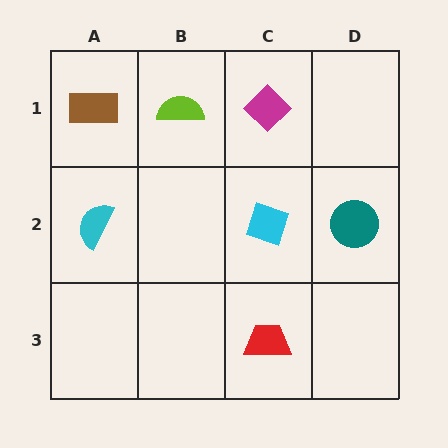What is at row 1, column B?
A lime semicircle.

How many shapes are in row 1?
3 shapes.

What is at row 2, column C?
A cyan diamond.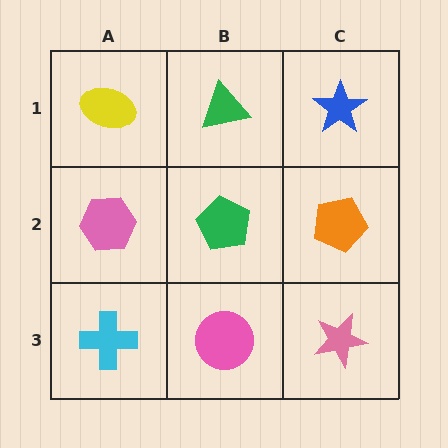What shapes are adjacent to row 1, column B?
A green pentagon (row 2, column B), a yellow ellipse (row 1, column A), a blue star (row 1, column C).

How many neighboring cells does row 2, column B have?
4.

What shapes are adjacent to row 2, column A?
A yellow ellipse (row 1, column A), a cyan cross (row 3, column A), a green pentagon (row 2, column B).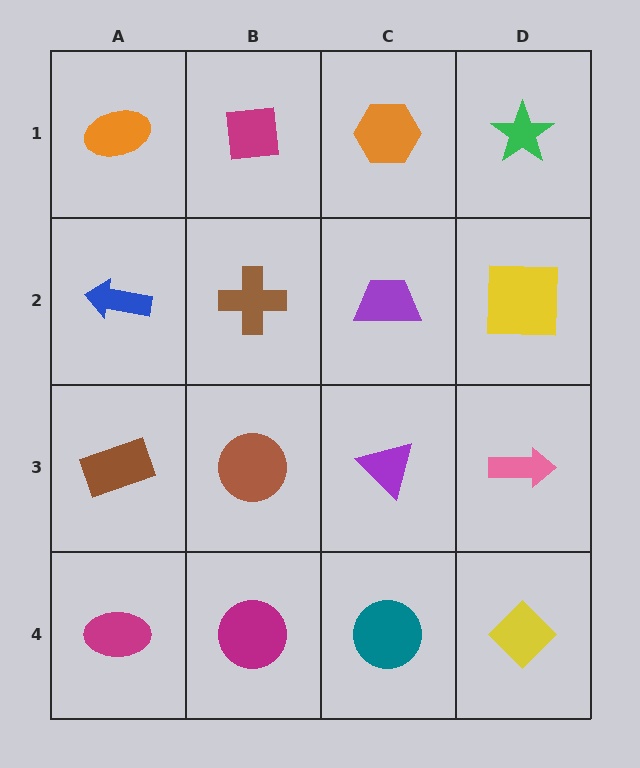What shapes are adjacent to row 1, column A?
A blue arrow (row 2, column A), a magenta square (row 1, column B).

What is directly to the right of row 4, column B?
A teal circle.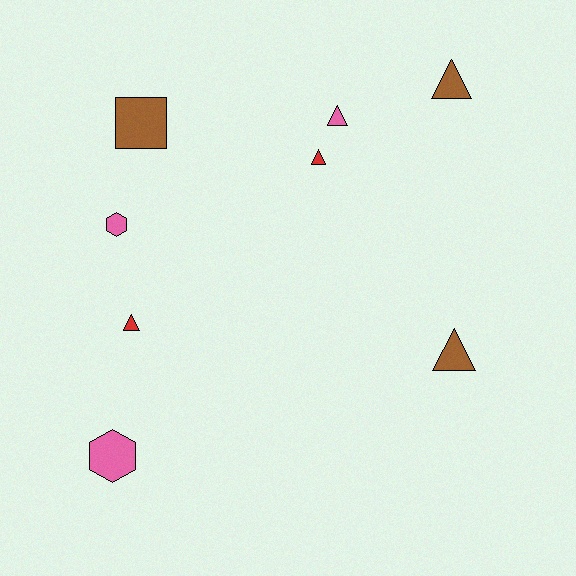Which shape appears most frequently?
Triangle, with 5 objects.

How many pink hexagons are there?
There are 2 pink hexagons.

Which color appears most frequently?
Brown, with 3 objects.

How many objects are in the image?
There are 8 objects.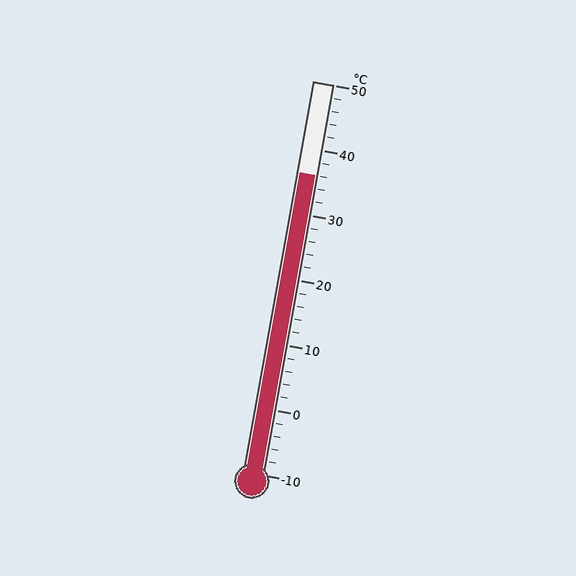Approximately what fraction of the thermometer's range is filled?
The thermometer is filled to approximately 75% of its range.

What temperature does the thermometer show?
The thermometer shows approximately 36°C.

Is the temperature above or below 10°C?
The temperature is above 10°C.